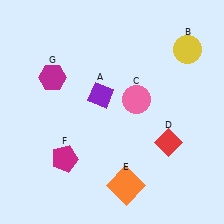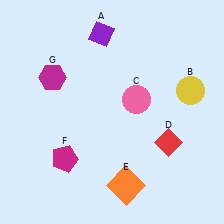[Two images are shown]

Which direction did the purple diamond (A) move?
The purple diamond (A) moved up.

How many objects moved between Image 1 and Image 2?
2 objects moved between the two images.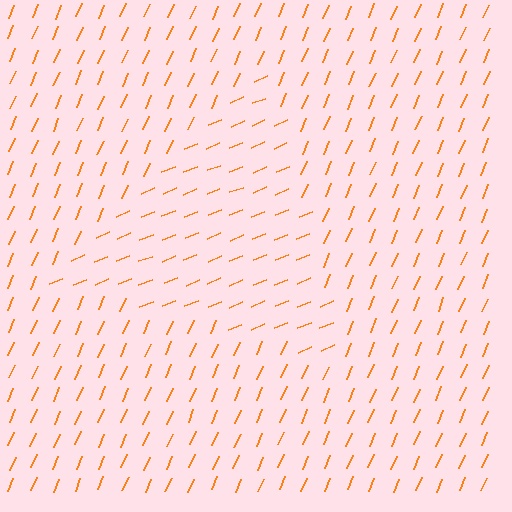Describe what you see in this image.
The image is filled with small orange line segments. A triangle region in the image has lines oriented differently from the surrounding lines, creating a visible texture boundary.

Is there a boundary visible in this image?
Yes, there is a texture boundary formed by a change in line orientation.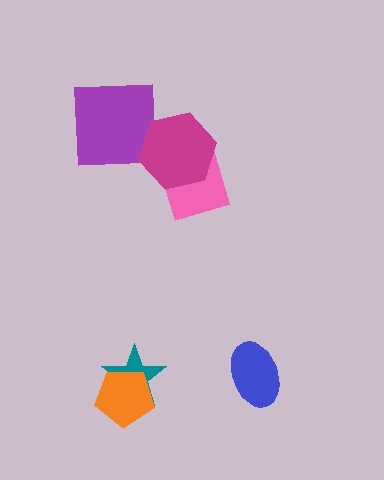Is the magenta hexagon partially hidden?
No, no other shape covers it.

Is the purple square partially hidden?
Yes, it is partially covered by another shape.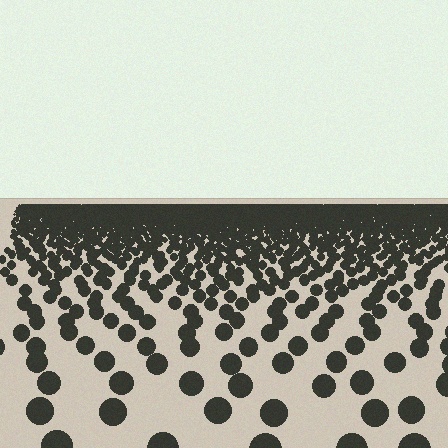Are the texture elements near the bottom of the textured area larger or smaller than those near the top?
Larger. Near the bottom, elements are closer to the viewer and appear at a bigger on-screen size.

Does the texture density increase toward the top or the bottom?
Density increases toward the top.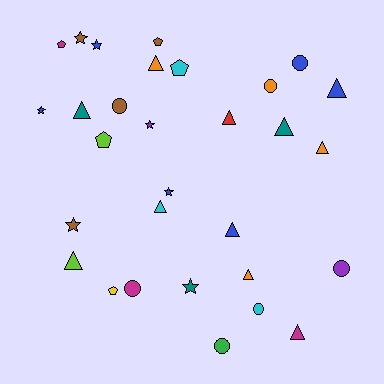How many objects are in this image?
There are 30 objects.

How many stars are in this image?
There are 7 stars.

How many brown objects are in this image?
There are 4 brown objects.